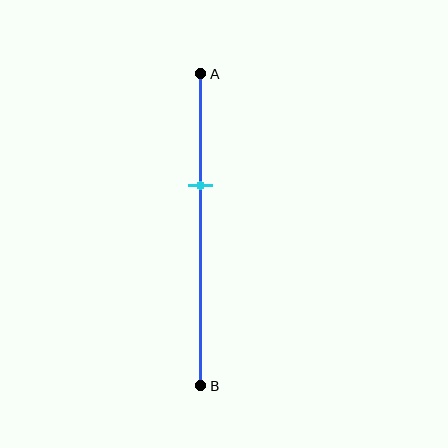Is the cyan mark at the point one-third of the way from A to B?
Yes, the mark is approximately at the one-third point.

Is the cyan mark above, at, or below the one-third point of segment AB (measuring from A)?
The cyan mark is approximately at the one-third point of segment AB.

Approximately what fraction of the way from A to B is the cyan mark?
The cyan mark is approximately 35% of the way from A to B.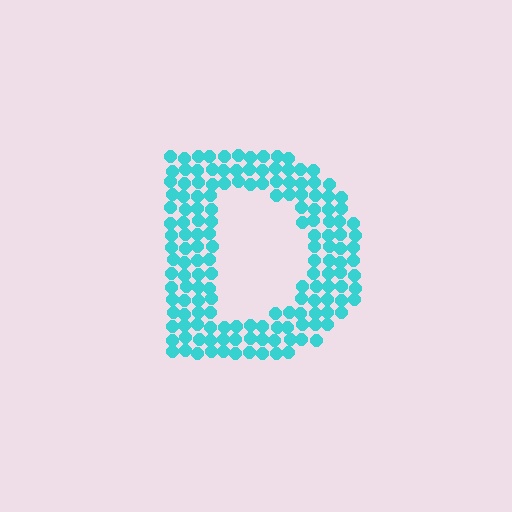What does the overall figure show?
The overall figure shows the letter D.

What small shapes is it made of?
It is made of small circles.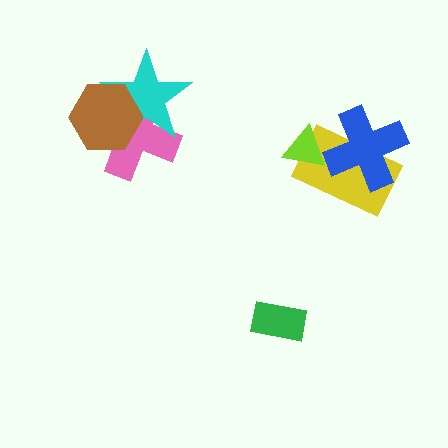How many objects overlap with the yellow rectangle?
2 objects overlap with the yellow rectangle.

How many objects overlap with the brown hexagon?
2 objects overlap with the brown hexagon.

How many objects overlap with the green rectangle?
0 objects overlap with the green rectangle.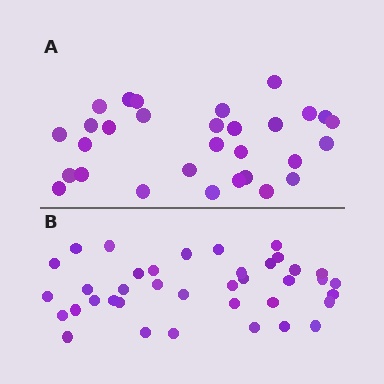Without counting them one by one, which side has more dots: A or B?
Region B (the bottom region) has more dots.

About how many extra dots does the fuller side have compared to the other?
Region B has roughly 8 or so more dots than region A.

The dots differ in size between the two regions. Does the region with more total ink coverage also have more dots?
No. Region A has more total ink coverage because its dots are larger, but region B actually contains more individual dots. Total area can be misleading — the number of items is what matters here.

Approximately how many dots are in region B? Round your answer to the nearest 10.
About 40 dots. (The exact count is 38, which rounds to 40.)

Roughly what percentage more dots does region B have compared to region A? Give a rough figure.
About 25% more.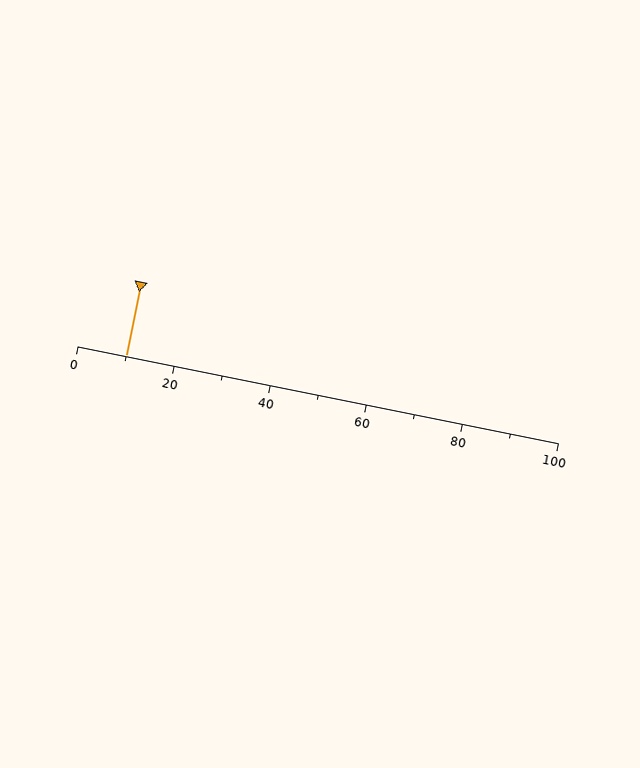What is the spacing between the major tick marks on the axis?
The major ticks are spaced 20 apart.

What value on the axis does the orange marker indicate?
The marker indicates approximately 10.